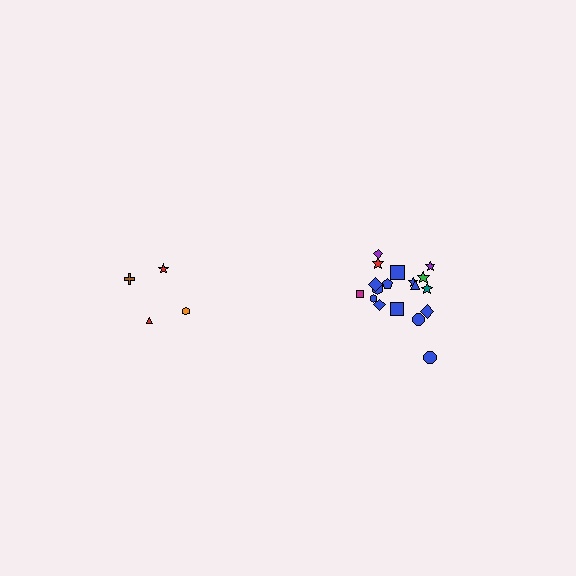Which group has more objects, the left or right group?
The right group.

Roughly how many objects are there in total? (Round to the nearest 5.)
Roughly 20 objects in total.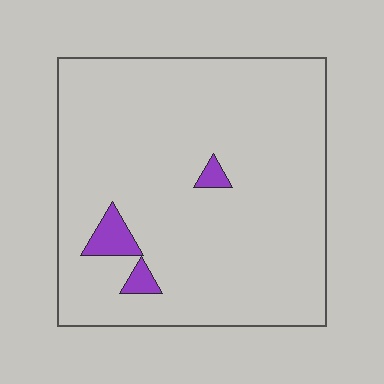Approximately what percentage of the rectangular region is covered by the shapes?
Approximately 5%.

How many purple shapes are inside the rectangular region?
3.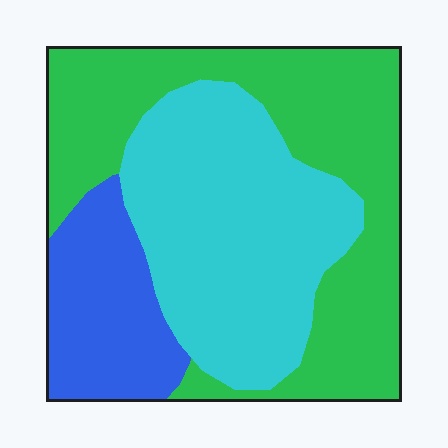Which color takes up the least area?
Blue, at roughly 20%.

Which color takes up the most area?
Green, at roughly 45%.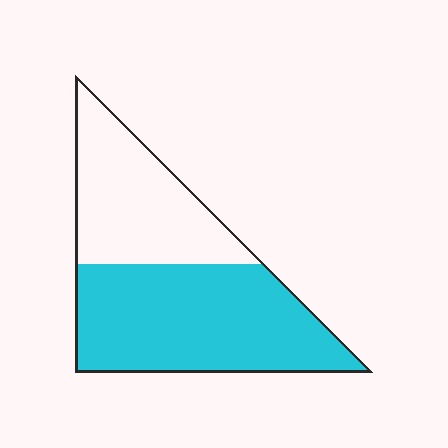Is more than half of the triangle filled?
Yes.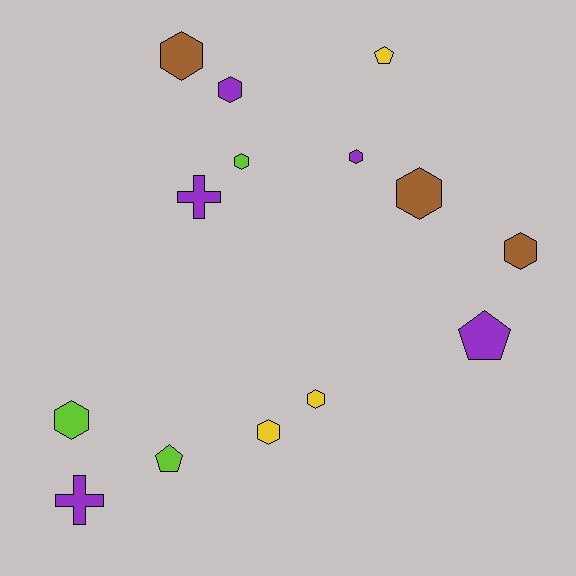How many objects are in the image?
There are 14 objects.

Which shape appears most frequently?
Hexagon, with 9 objects.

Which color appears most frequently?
Purple, with 5 objects.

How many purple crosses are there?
There are 2 purple crosses.